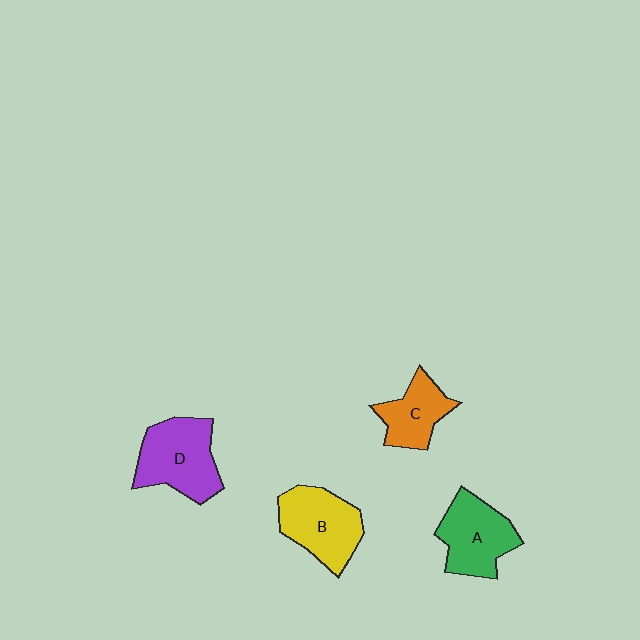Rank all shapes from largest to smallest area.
From largest to smallest: D (purple), B (yellow), A (green), C (orange).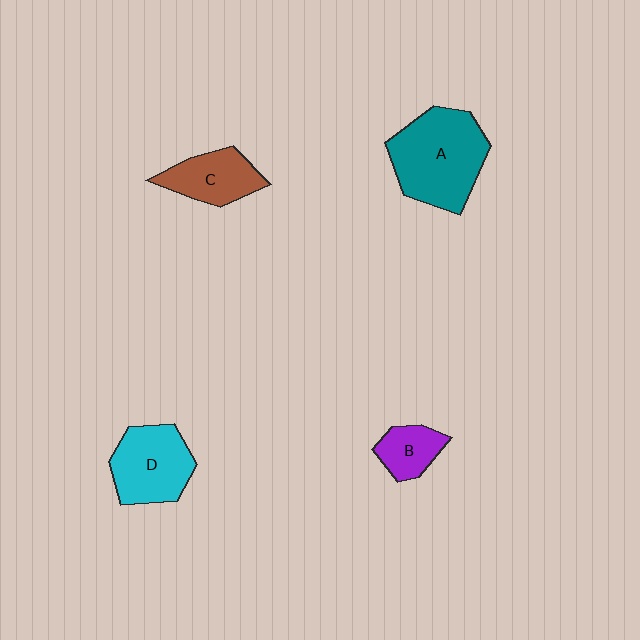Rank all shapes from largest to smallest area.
From largest to smallest: A (teal), D (cyan), C (brown), B (purple).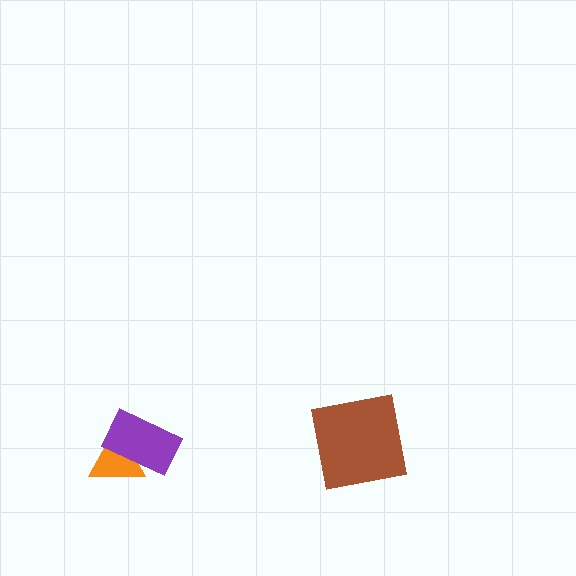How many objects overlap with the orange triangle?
1 object overlaps with the orange triangle.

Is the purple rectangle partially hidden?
No, no other shape covers it.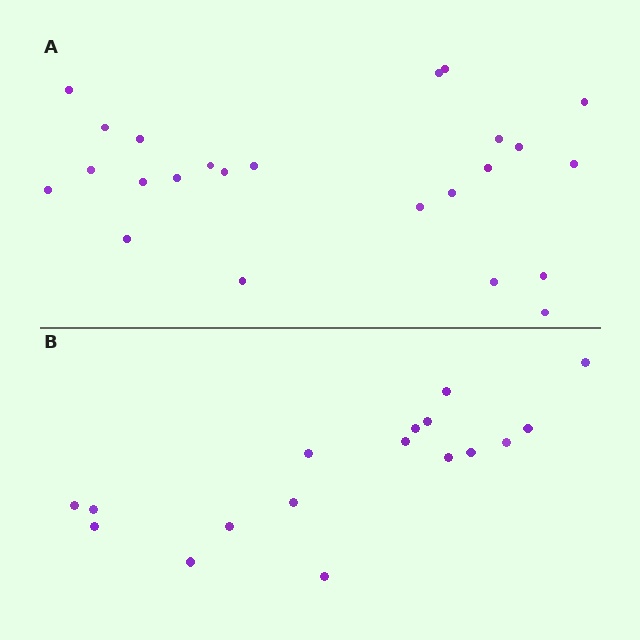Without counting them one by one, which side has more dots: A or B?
Region A (the top region) has more dots.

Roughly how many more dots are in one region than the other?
Region A has roughly 8 or so more dots than region B.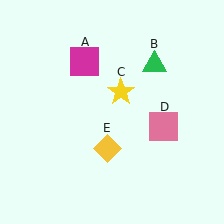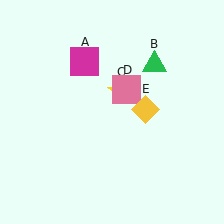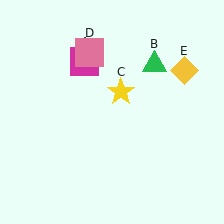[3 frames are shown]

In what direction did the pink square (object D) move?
The pink square (object D) moved up and to the left.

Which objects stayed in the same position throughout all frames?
Magenta square (object A) and green triangle (object B) and yellow star (object C) remained stationary.